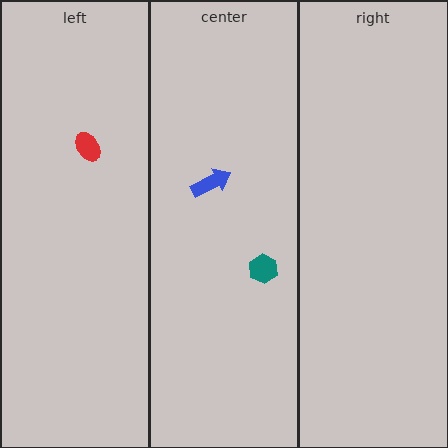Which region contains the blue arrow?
The center region.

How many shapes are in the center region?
2.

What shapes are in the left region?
The red ellipse.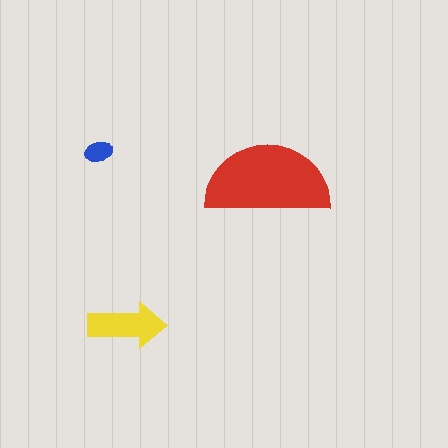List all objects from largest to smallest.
The red semicircle, the yellow arrow, the blue ellipse.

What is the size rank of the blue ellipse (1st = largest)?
3rd.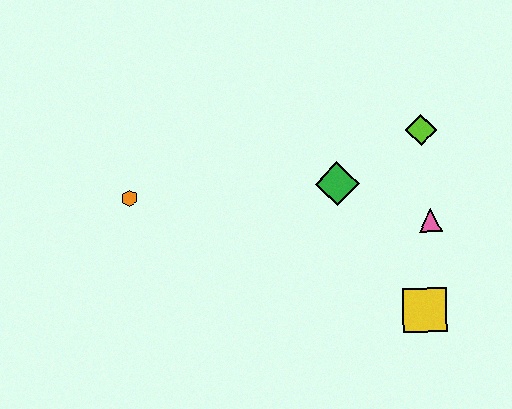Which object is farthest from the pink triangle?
The orange hexagon is farthest from the pink triangle.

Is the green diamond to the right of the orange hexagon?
Yes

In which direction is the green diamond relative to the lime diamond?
The green diamond is to the left of the lime diamond.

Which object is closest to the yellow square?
The pink triangle is closest to the yellow square.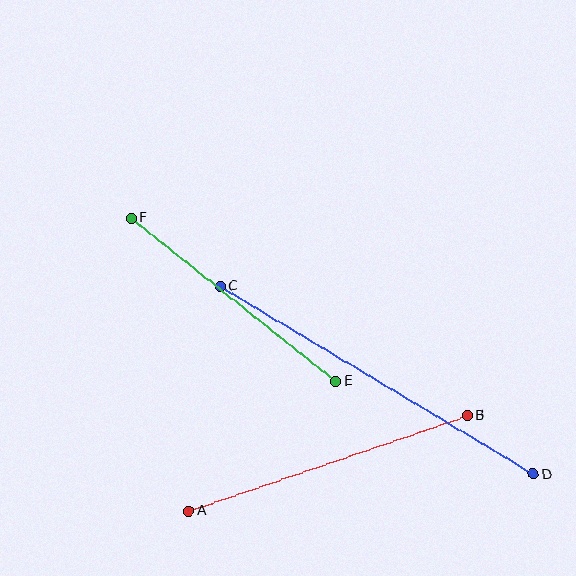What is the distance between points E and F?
The distance is approximately 262 pixels.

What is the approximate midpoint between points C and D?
The midpoint is at approximately (377, 380) pixels.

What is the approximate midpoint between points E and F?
The midpoint is at approximately (233, 300) pixels.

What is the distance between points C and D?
The distance is approximately 365 pixels.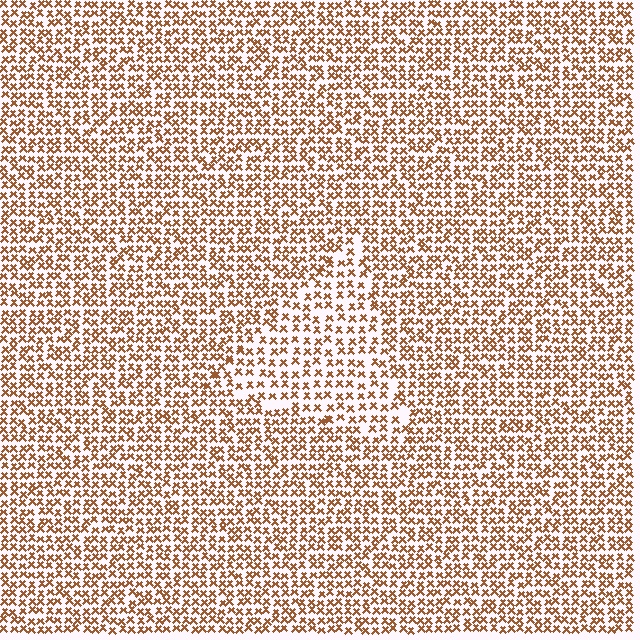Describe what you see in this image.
The image contains small brown elements arranged at two different densities. A triangle-shaped region is visible where the elements are less densely packed than the surrounding area.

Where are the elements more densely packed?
The elements are more densely packed outside the triangle boundary.